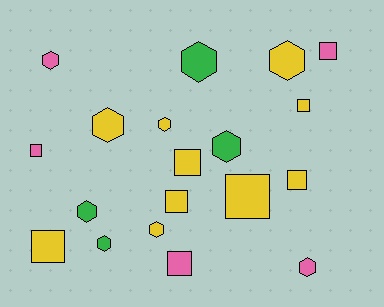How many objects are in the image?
There are 19 objects.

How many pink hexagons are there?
There are 2 pink hexagons.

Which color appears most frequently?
Yellow, with 10 objects.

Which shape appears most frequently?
Hexagon, with 10 objects.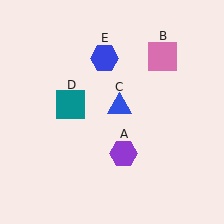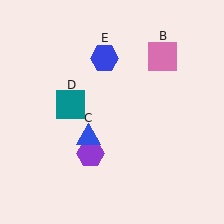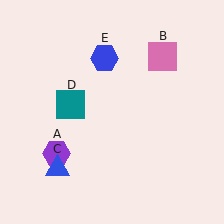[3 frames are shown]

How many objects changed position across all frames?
2 objects changed position: purple hexagon (object A), blue triangle (object C).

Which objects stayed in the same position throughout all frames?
Pink square (object B) and teal square (object D) and blue hexagon (object E) remained stationary.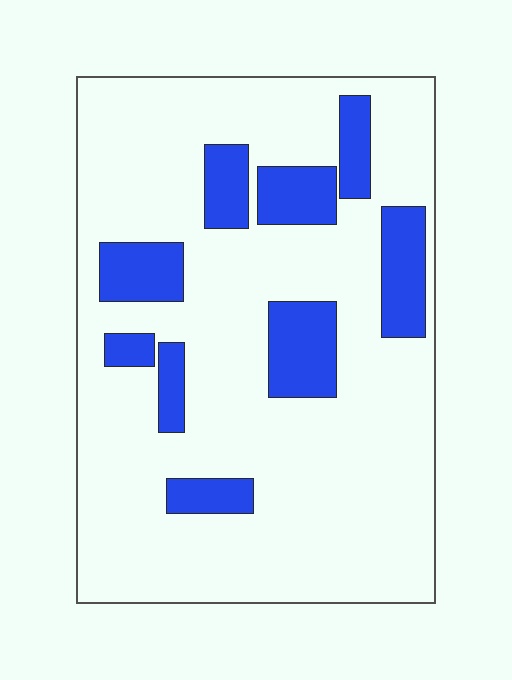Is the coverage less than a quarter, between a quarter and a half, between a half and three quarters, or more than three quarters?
Less than a quarter.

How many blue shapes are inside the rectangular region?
9.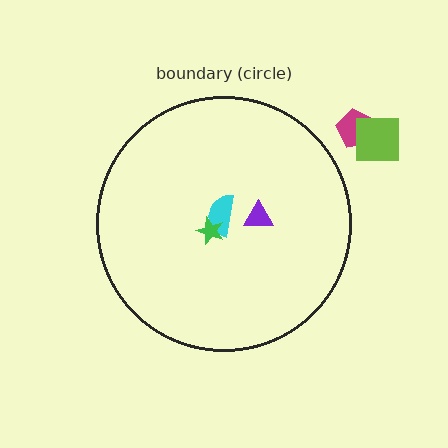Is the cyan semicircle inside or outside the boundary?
Inside.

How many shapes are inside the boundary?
3 inside, 2 outside.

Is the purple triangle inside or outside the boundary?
Inside.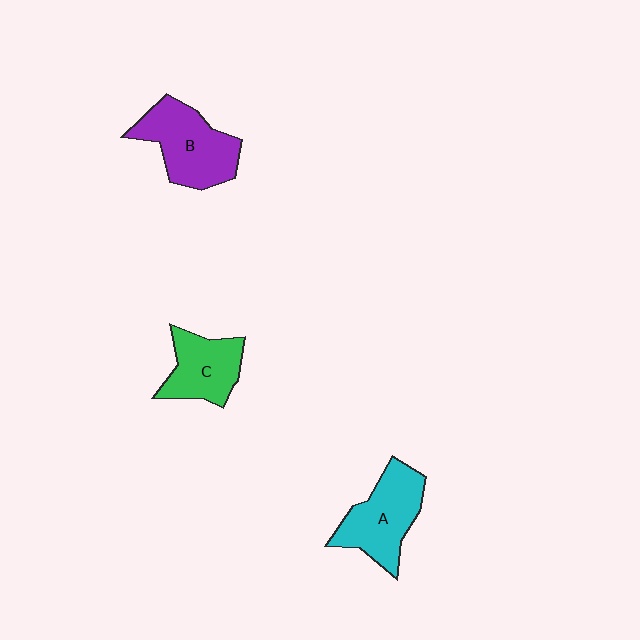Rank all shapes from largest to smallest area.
From largest to smallest: B (purple), A (cyan), C (green).